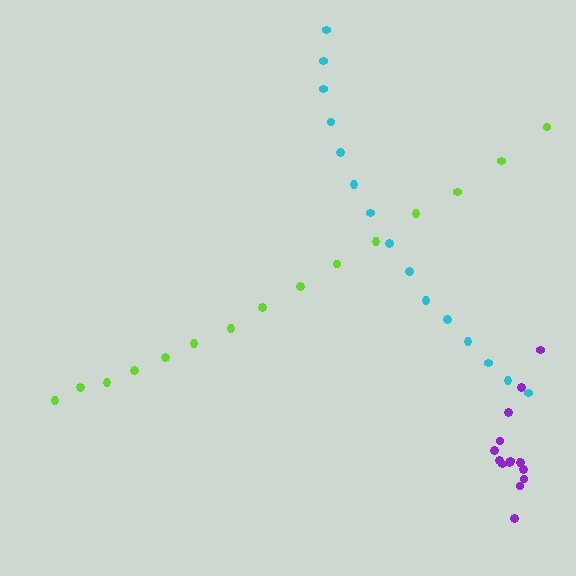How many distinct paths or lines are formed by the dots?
There are 3 distinct paths.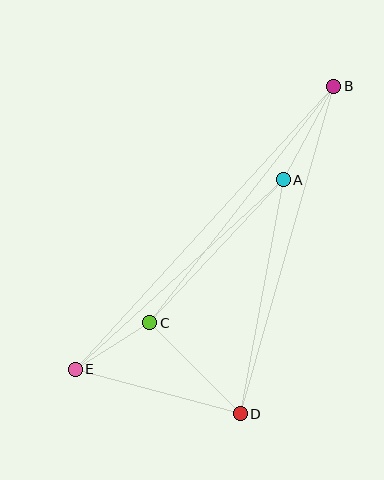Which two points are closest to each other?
Points C and E are closest to each other.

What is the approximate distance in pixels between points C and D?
The distance between C and D is approximately 129 pixels.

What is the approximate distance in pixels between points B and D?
The distance between B and D is approximately 341 pixels.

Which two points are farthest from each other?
Points B and E are farthest from each other.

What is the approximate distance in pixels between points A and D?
The distance between A and D is approximately 238 pixels.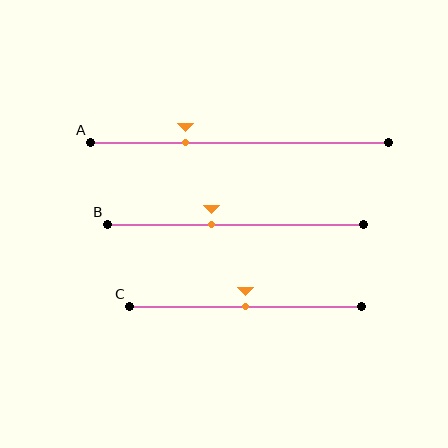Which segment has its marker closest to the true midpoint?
Segment C has its marker closest to the true midpoint.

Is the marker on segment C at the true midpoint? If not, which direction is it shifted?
Yes, the marker on segment C is at the true midpoint.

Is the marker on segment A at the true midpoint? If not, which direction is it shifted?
No, the marker on segment A is shifted to the left by about 18% of the segment length.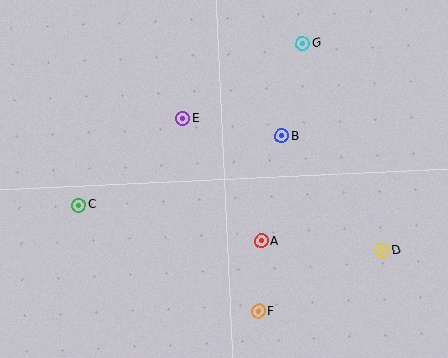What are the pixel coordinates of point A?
Point A is at (261, 241).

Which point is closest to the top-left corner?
Point E is closest to the top-left corner.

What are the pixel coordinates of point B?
Point B is at (282, 136).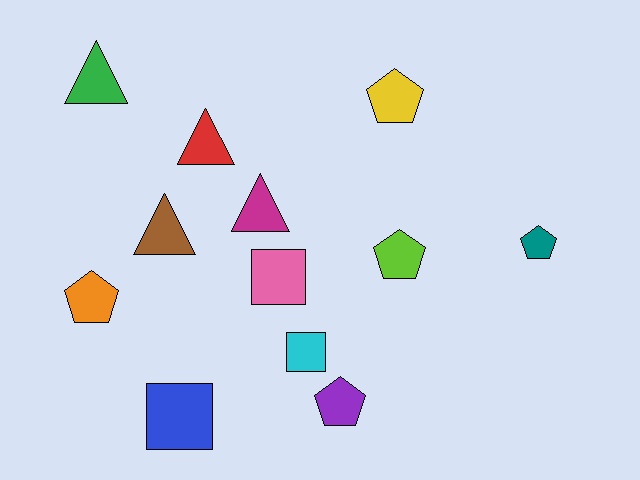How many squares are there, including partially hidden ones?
There are 3 squares.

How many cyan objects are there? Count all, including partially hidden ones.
There is 1 cyan object.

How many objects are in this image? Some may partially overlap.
There are 12 objects.